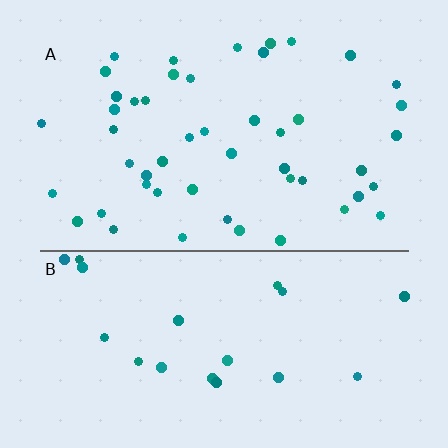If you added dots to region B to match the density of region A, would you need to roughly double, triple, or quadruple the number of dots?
Approximately double.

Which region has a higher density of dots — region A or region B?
A (the top).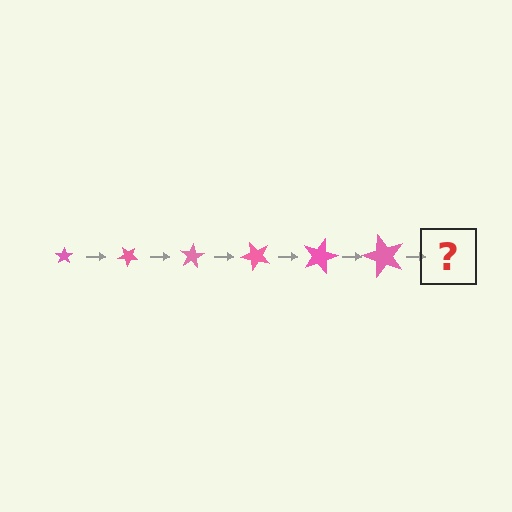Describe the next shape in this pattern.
It should be a star, larger than the previous one and rotated 240 degrees from the start.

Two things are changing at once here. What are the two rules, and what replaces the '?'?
The two rules are that the star grows larger each step and it rotates 40 degrees each step. The '?' should be a star, larger than the previous one and rotated 240 degrees from the start.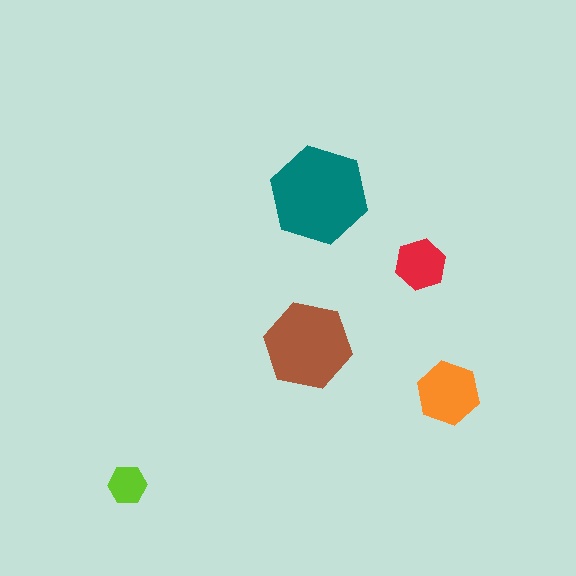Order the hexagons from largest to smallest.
the teal one, the brown one, the orange one, the red one, the lime one.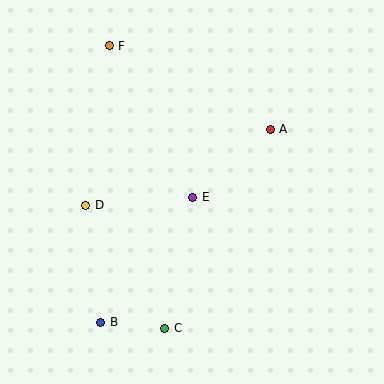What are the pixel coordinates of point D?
Point D is at (86, 205).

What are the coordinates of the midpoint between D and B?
The midpoint between D and B is at (93, 264).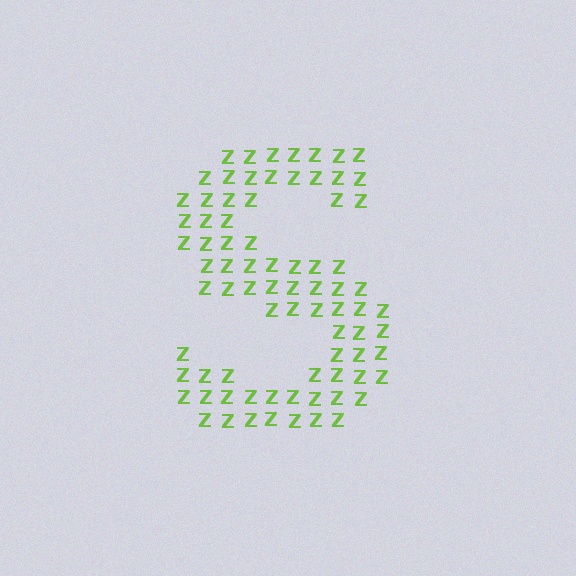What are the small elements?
The small elements are letter Z's.